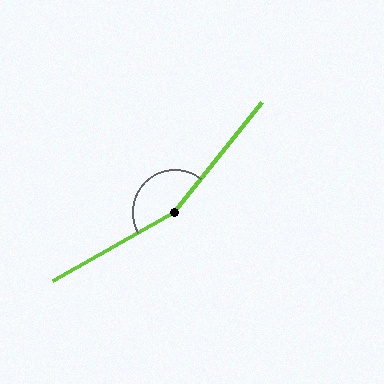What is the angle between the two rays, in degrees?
Approximately 158 degrees.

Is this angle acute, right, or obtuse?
It is obtuse.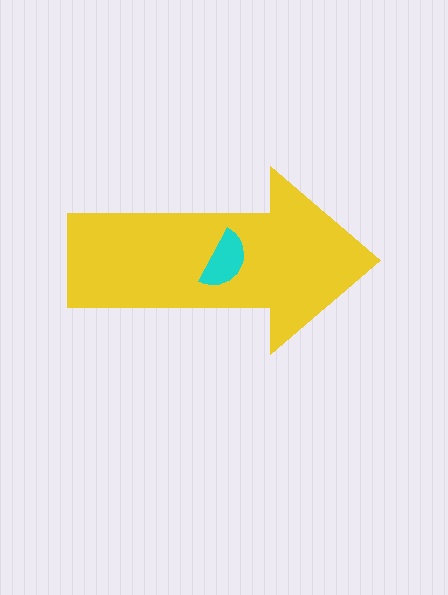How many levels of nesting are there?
2.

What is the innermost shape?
The cyan semicircle.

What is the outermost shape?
The yellow arrow.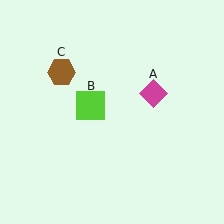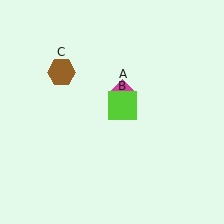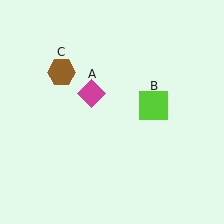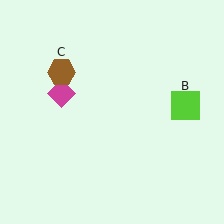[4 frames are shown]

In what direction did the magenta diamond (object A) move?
The magenta diamond (object A) moved left.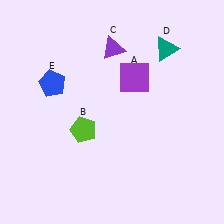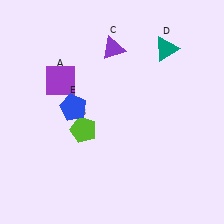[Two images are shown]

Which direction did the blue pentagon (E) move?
The blue pentagon (E) moved down.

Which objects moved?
The objects that moved are: the purple square (A), the blue pentagon (E).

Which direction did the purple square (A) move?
The purple square (A) moved left.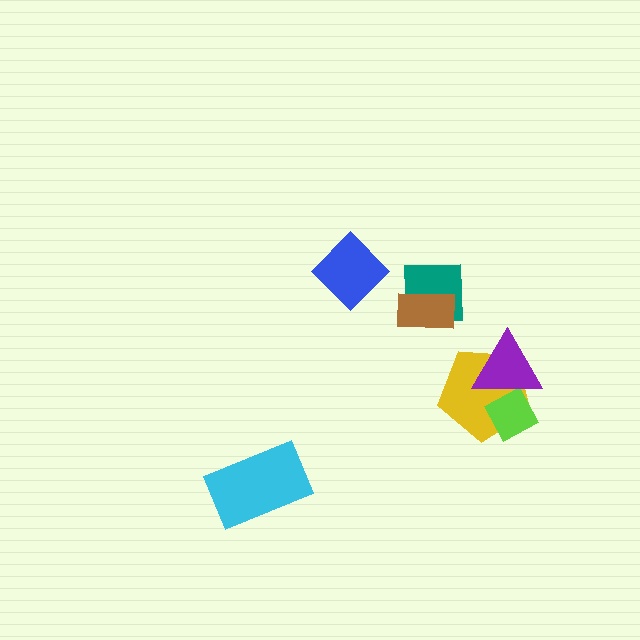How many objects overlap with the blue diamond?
0 objects overlap with the blue diamond.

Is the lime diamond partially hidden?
Yes, it is partially covered by another shape.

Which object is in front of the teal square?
The brown rectangle is in front of the teal square.